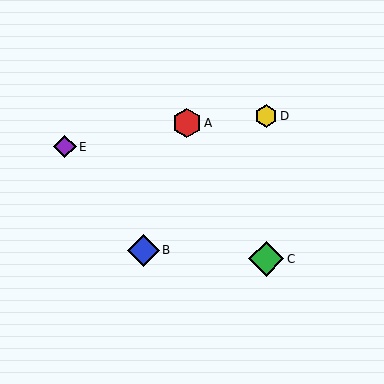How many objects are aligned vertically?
2 objects (C, D) are aligned vertically.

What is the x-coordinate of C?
Object C is at x≈266.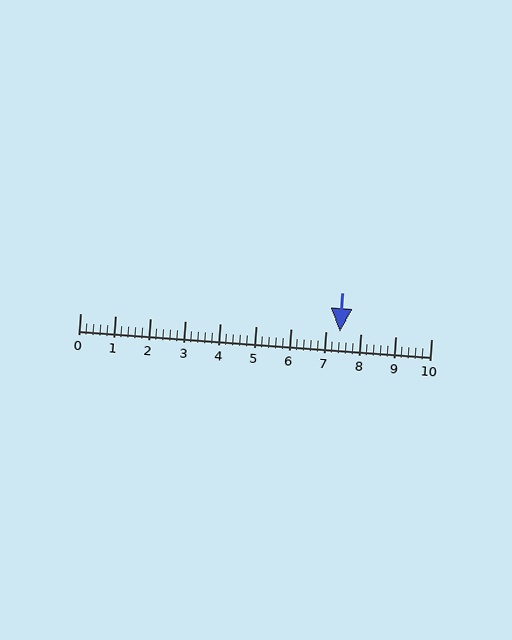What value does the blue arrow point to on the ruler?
The blue arrow points to approximately 7.4.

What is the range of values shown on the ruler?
The ruler shows values from 0 to 10.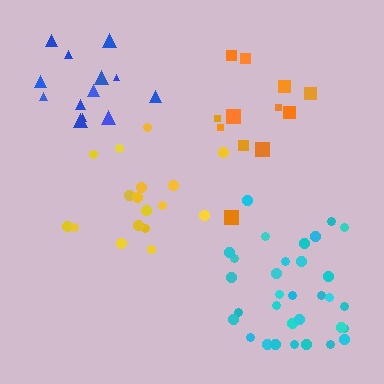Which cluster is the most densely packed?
Cyan.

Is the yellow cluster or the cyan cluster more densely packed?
Cyan.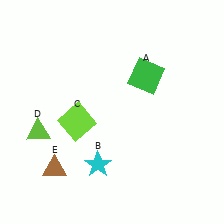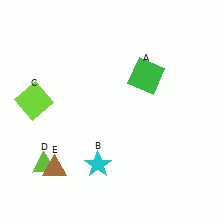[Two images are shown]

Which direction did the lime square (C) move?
The lime square (C) moved left.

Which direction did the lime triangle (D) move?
The lime triangle (D) moved down.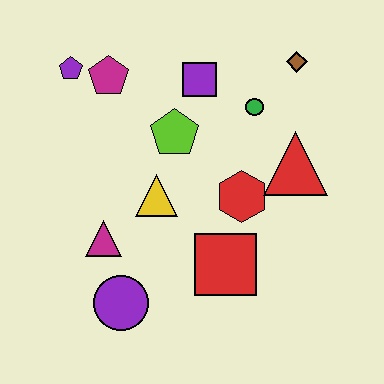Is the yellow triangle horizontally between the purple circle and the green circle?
Yes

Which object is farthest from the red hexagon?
The purple pentagon is farthest from the red hexagon.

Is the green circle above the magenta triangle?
Yes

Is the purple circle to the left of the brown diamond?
Yes